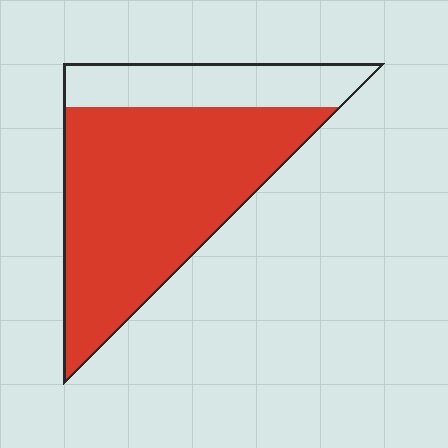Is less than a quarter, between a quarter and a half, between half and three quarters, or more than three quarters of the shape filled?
Between half and three quarters.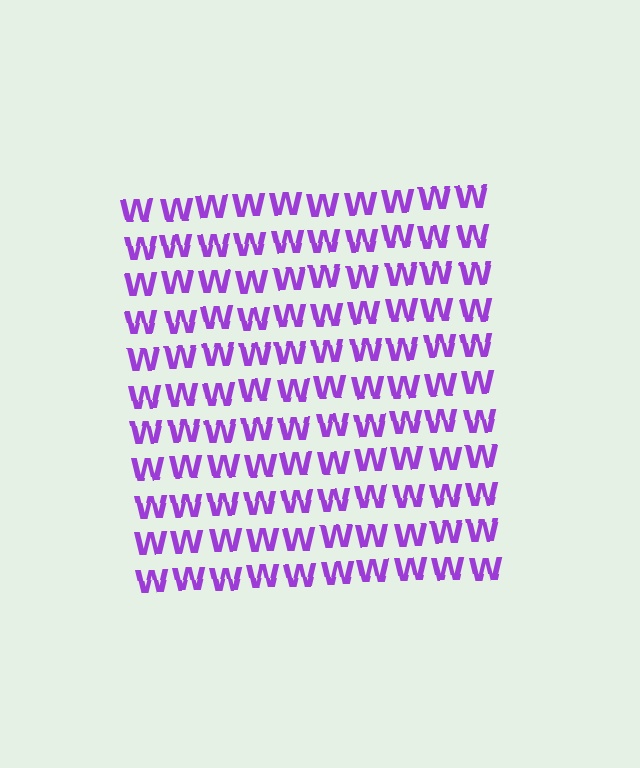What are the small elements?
The small elements are letter W's.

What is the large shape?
The large shape is a square.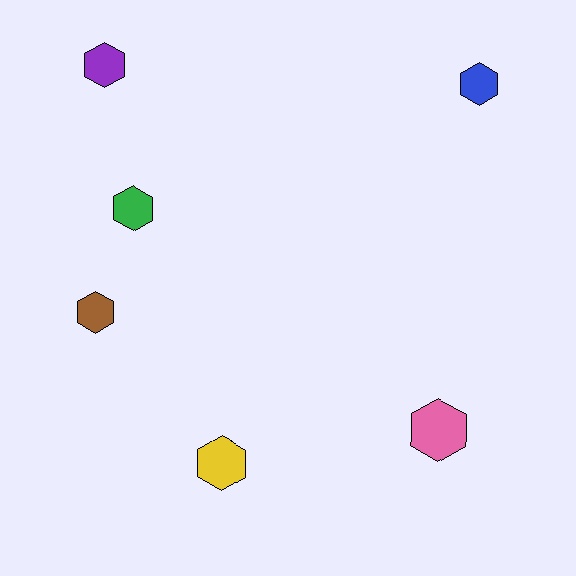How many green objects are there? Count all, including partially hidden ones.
There is 1 green object.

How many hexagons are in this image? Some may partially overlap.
There are 6 hexagons.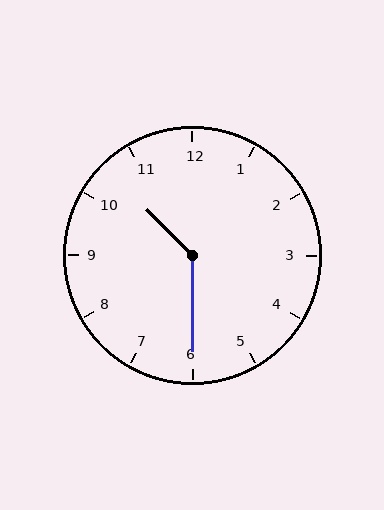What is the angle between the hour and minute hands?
Approximately 135 degrees.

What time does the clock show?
10:30.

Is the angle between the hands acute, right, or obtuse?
It is obtuse.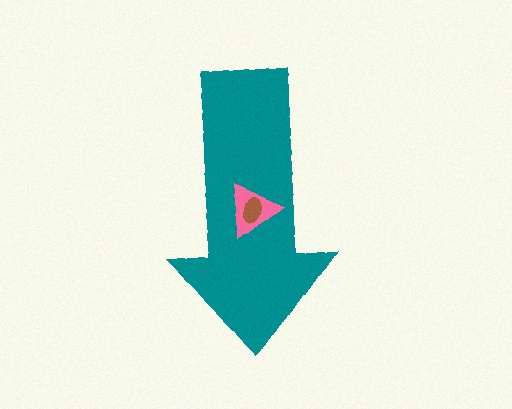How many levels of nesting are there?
3.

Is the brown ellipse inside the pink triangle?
Yes.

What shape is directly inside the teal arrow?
The pink triangle.